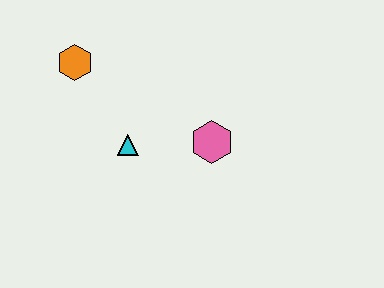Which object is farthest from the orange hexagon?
The pink hexagon is farthest from the orange hexagon.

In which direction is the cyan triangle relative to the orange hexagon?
The cyan triangle is below the orange hexagon.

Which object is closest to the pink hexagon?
The cyan triangle is closest to the pink hexagon.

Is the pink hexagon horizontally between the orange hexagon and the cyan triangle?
No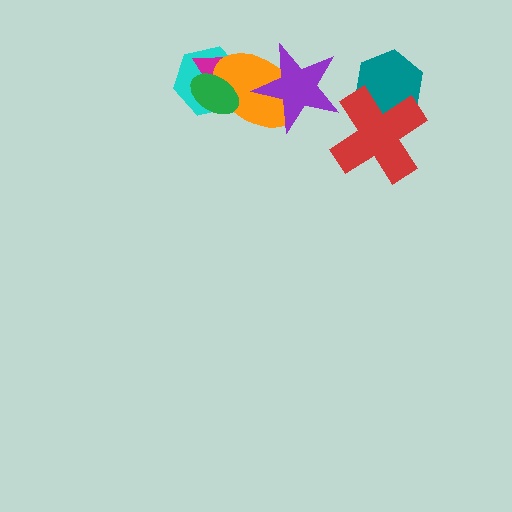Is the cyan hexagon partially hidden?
Yes, it is partially covered by another shape.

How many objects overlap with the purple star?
1 object overlaps with the purple star.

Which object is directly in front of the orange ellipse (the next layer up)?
The purple star is directly in front of the orange ellipse.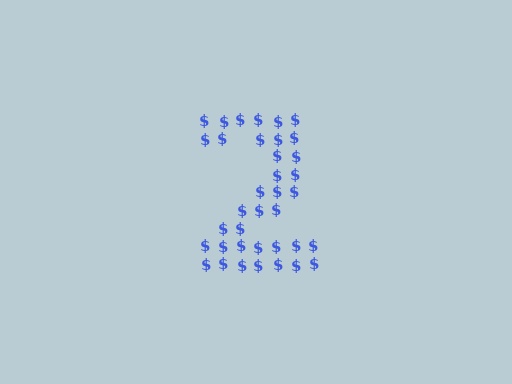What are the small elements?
The small elements are dollar signs.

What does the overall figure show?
The overall figure shows the digit 2.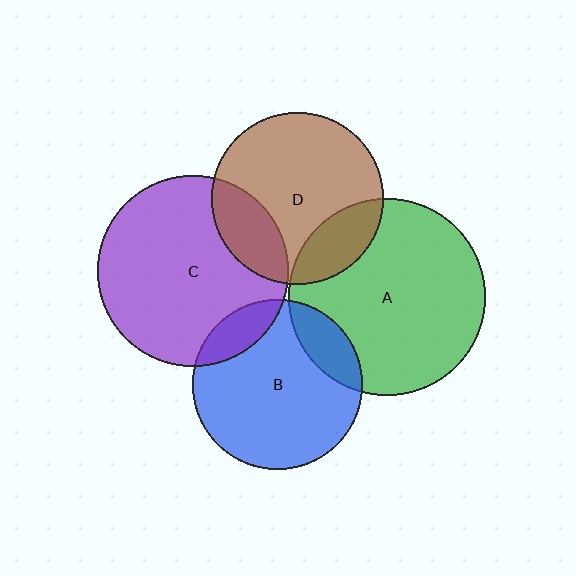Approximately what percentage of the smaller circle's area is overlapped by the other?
Approximately 20%.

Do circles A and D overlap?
Yes.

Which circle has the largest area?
Circle A (green).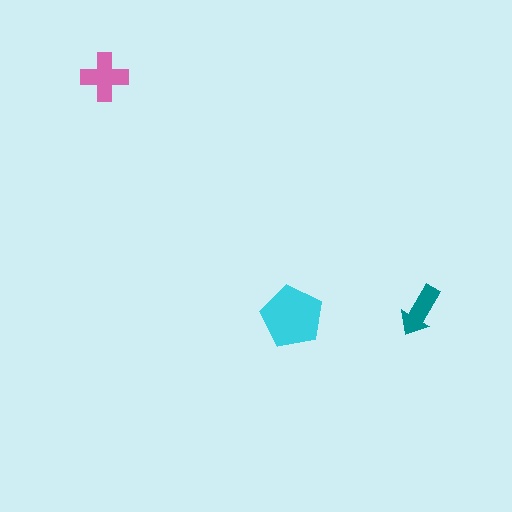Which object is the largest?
The cyan pentagon.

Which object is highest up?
The pink cross is topmost.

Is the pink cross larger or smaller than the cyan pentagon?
Smaller.